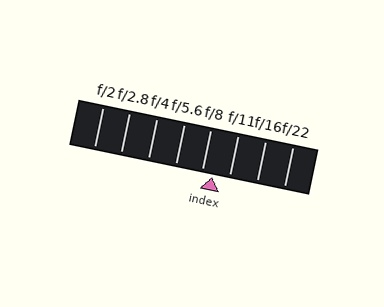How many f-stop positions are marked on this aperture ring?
There are 8 f-stop positions marked.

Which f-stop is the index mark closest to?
The index mark is closest to f/8.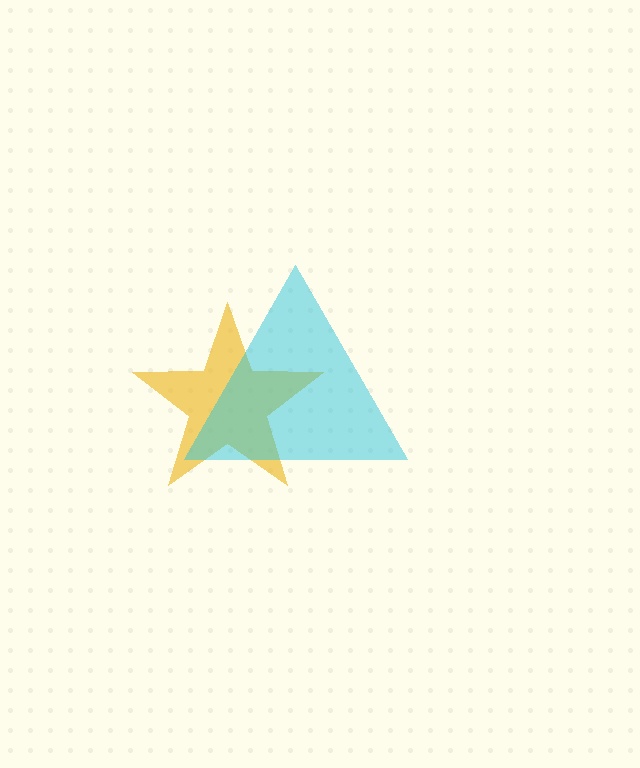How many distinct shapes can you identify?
There are 2 distinct shapes: a yellow star, a cyan triangle.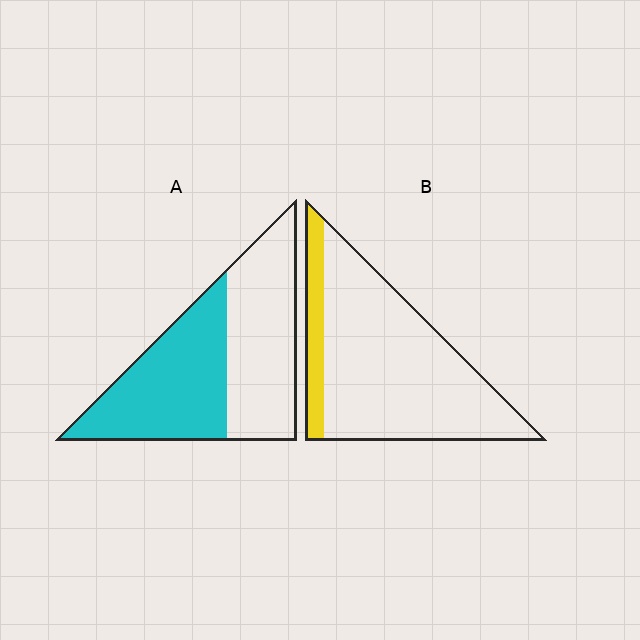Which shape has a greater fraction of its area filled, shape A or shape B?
Shape A.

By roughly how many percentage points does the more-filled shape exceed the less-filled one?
By roughly 35 percentage points (A over B).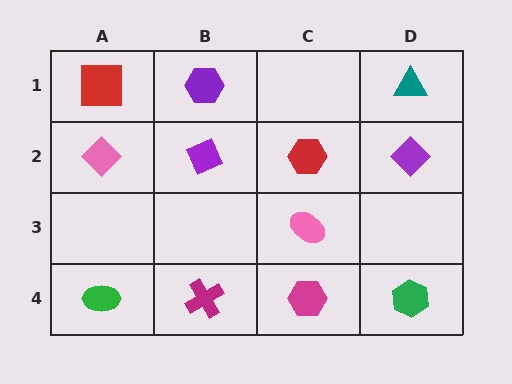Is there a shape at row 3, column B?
No, that cell is empty.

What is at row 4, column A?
A green ellipse.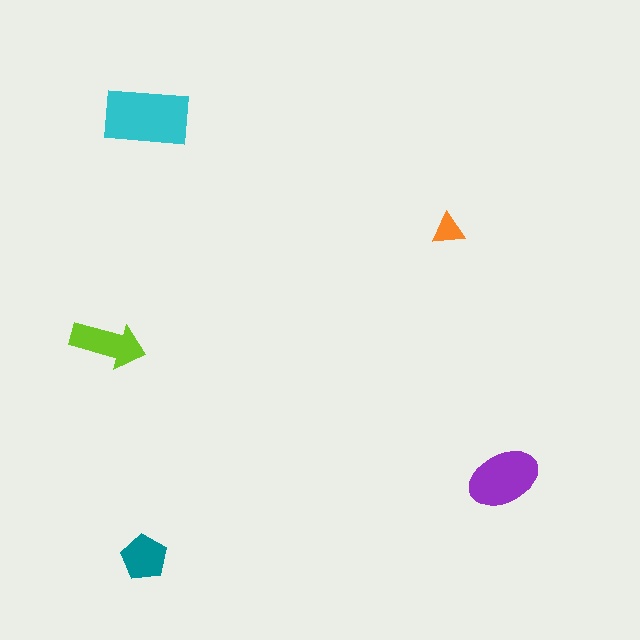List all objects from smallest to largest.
The orange triangle, the teal pentagon, the lime arrow, the purple ellipse, the cyan rectangle.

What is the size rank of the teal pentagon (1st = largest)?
4th.